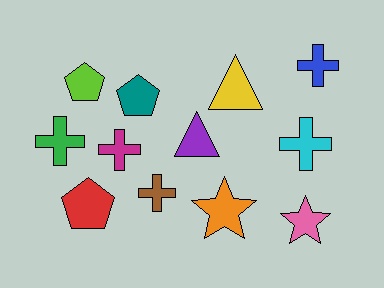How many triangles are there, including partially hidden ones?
There are 2 triangles.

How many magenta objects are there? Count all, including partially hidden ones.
There is 1 magenta object.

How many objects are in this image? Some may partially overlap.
There are 12 objects.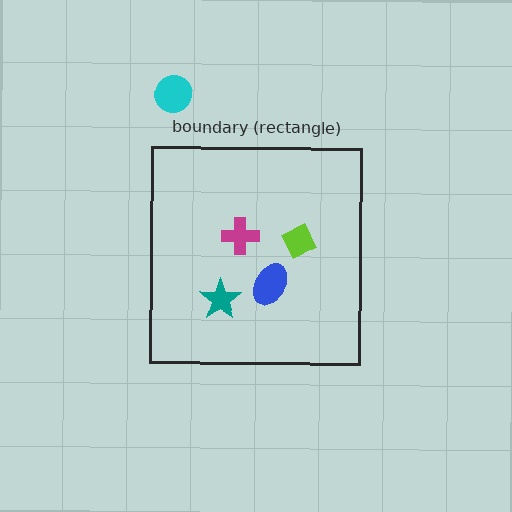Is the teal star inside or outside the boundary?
Inside.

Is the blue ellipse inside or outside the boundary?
Inside.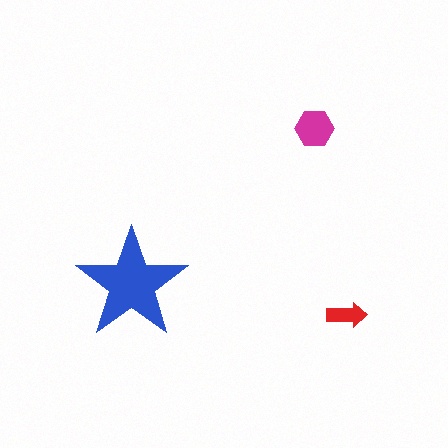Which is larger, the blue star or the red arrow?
The blue star.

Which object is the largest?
The blue star.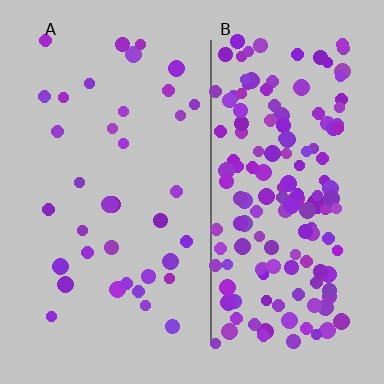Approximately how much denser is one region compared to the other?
Approximately 4.3× — region B over region A.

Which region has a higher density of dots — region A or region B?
B (the right).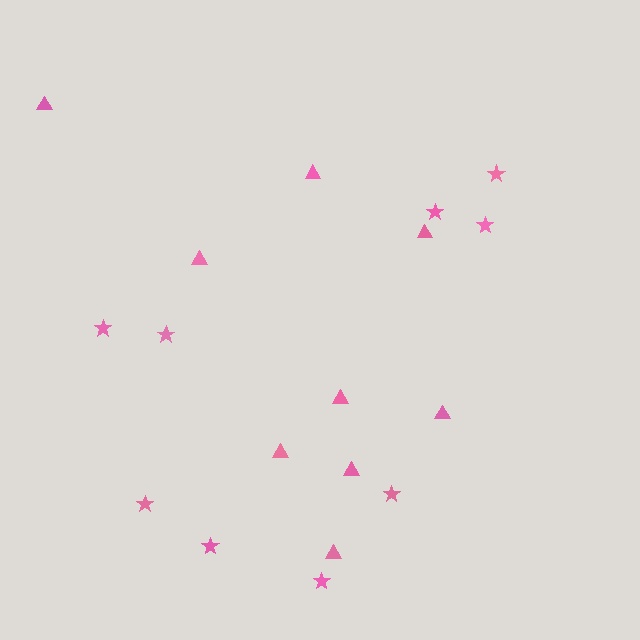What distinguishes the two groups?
There are 2 groups: one group of triangles (9) and one group of stars (9).